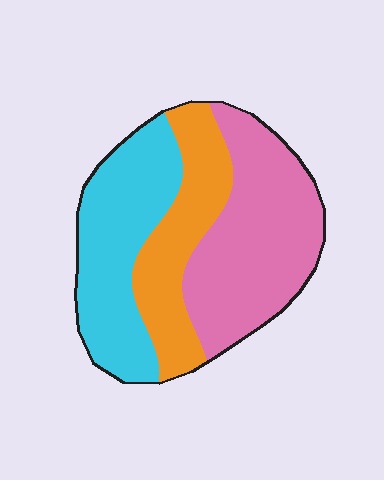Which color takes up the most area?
Pink, at roughly 40%.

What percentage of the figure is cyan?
Cyan covers roughly 35% of the figure.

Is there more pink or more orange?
Pink.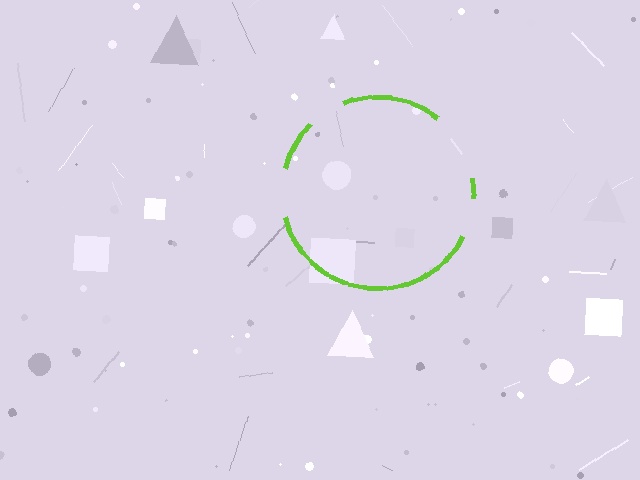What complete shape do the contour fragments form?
The contour fragments form a circle.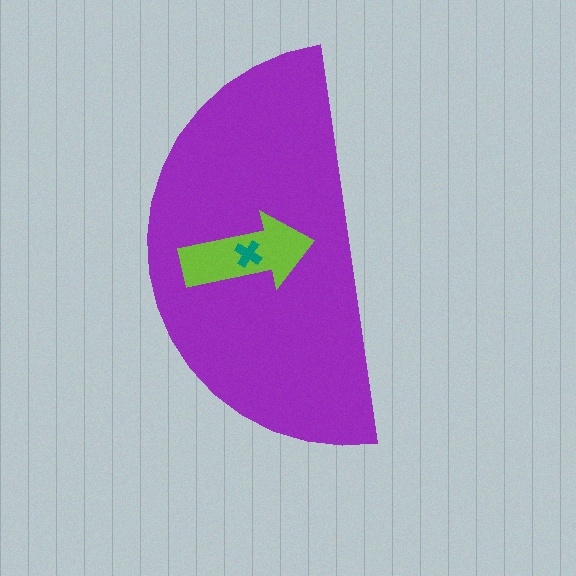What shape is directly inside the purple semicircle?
The lime arrow.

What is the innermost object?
The teal cross.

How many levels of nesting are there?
3.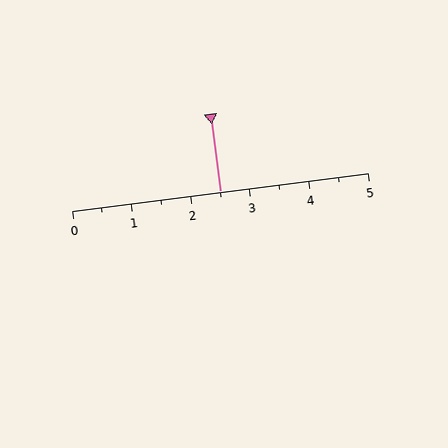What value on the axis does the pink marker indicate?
The marker indicates approximately 2.5.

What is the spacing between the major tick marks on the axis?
The major ticks are spaced 1 apart.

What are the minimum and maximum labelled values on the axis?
The axis runs from 0 to 5.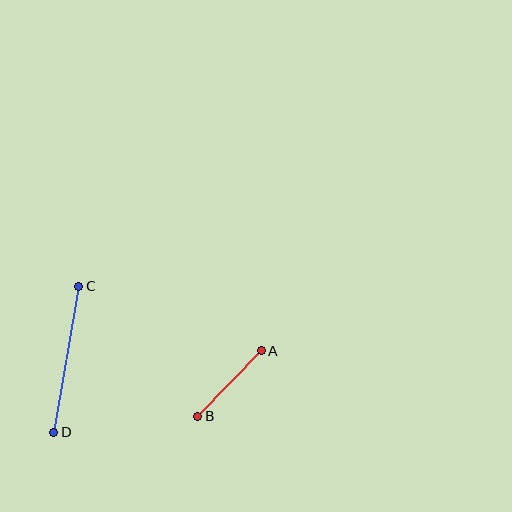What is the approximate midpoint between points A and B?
The midpoint is at approximately (229, 383) pixels.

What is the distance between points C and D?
The distance is approximately 148 pixels.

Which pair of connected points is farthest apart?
Points C and D are farthest apart.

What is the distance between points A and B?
The distance is approximately 91 pixels.